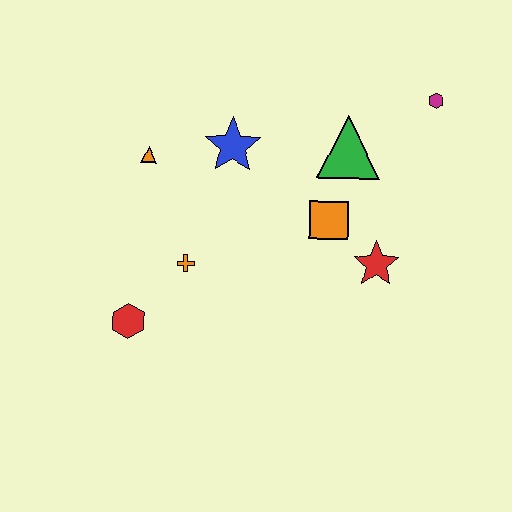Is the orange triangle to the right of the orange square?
No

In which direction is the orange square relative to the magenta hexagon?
The orange square is below the magenta hexagon.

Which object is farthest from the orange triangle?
The magenta hexagon is farthest from the orange triangle.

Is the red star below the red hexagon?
No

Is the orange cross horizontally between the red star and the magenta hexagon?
No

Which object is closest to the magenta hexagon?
The green triangle is closest to the magenta hexagon.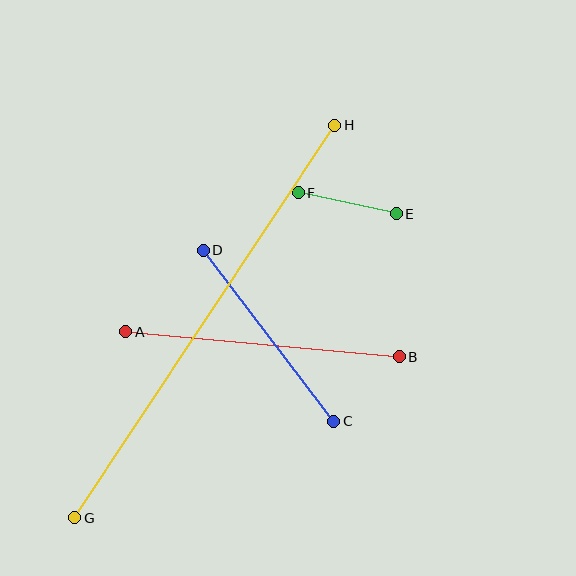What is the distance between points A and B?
The distance is approximately 275 pixels.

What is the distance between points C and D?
The distance is approximately 215 pixels.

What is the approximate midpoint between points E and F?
The midpoint is at approximately (347, 203) pixels.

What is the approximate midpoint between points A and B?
The midpoint is at approximately (263, 344) pixels.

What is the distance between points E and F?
The distance is approximately 100 pixels.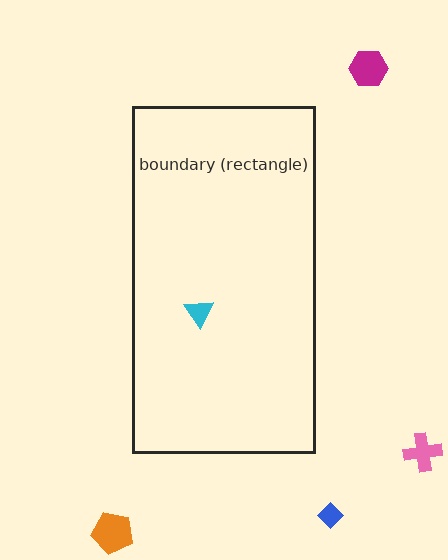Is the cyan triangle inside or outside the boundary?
Inside.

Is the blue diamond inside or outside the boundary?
Outside.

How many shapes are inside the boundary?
1 inside, 4 outside.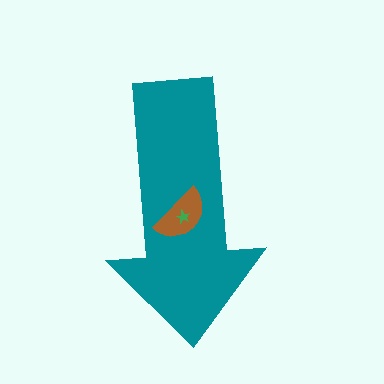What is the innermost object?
The green star.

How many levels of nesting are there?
3.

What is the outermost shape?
The teal arrow.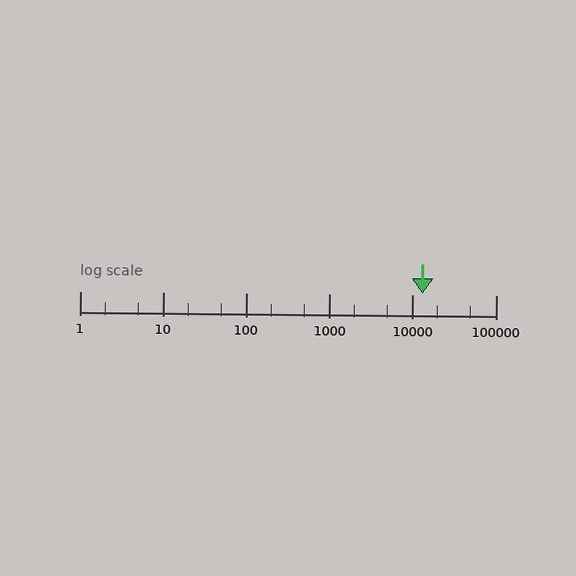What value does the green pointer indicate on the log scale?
The pointer indicates approximately 13000.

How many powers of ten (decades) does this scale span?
The scale spans 5 decades, from 1 to 100000.